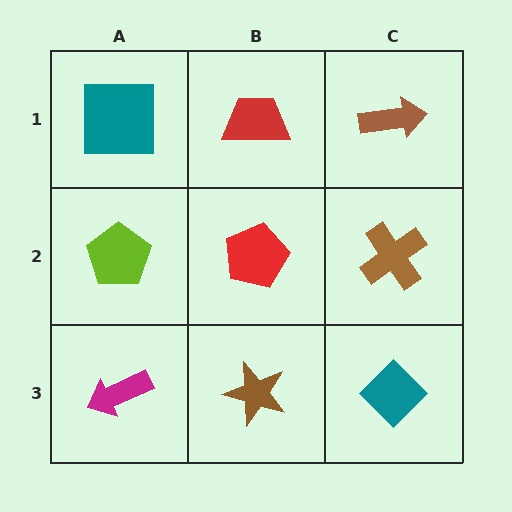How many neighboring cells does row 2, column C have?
3.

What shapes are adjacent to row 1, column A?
A lime pentagon (row 2, column A), a red trapezoid (row 1, column B).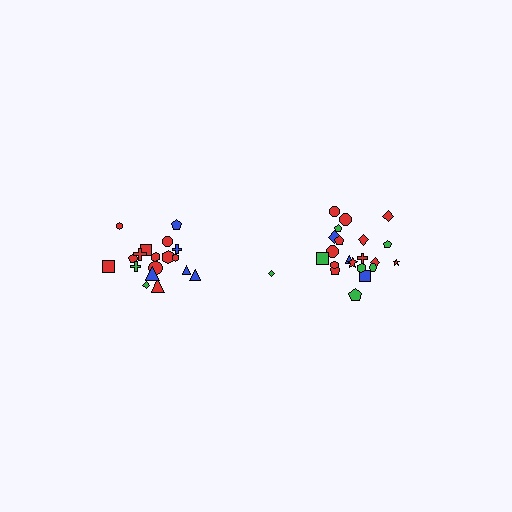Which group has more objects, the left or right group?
The right group.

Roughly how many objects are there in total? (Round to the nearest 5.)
Roughly 40 objects in total.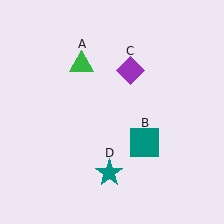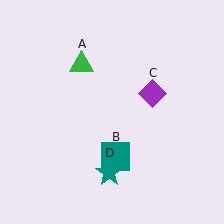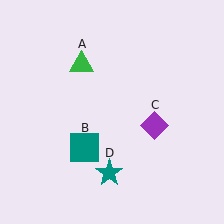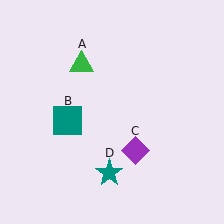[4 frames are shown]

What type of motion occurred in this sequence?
The teal square (object B), purple diamond (object C) rotated clockwise around the center of the scene.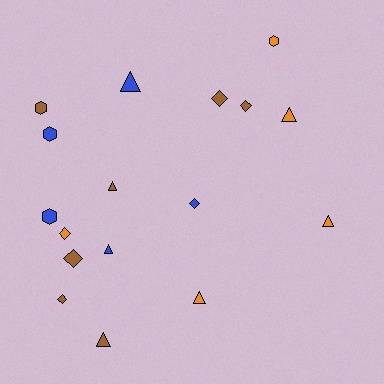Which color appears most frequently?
Brown, with 7 objects.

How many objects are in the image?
There are 17 objects.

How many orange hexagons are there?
There is 1 orange hexagon.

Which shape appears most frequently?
Triangle, with 7 objects.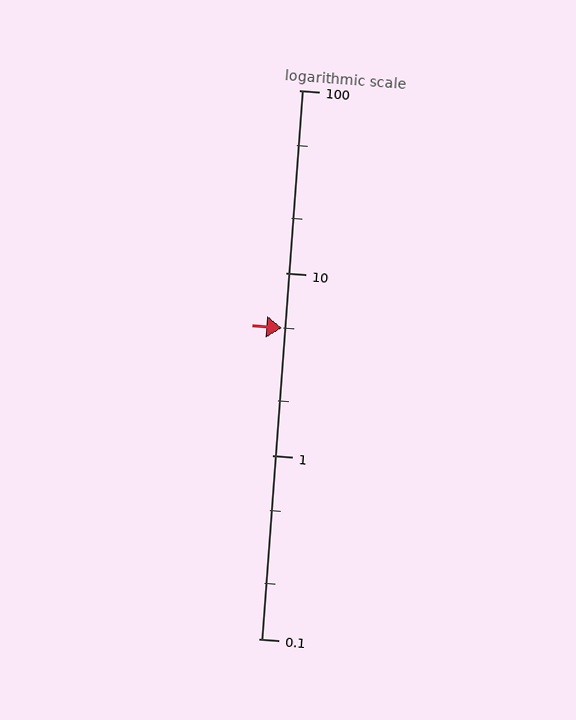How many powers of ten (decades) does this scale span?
The scale spans 3 decades, from 0.1 to 100.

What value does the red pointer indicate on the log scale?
The pointer indicates approximately 5.